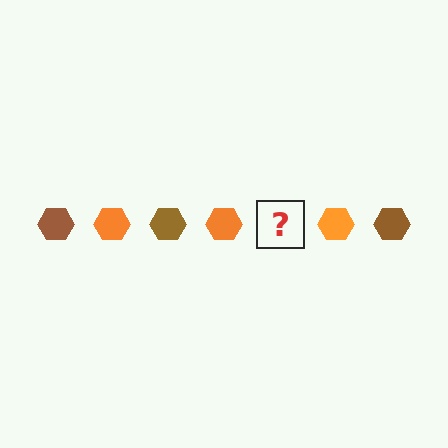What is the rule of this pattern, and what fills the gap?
The rule is that the pattern cycles through brown, orange hexagons. The gap should be filled with a brown hexagon.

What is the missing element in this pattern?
The missing element is a brown hexagon.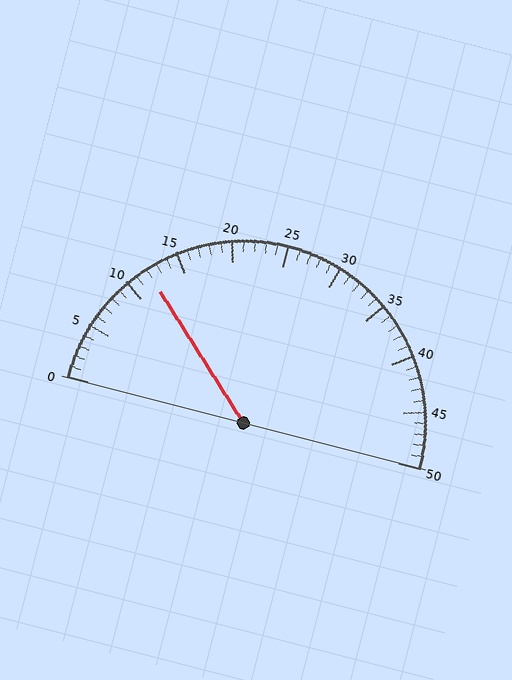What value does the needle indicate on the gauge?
The needle indicates approximately 12.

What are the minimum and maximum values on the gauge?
The gauge ranges from 0 to 50.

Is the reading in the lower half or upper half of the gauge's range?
The reading is in the lower half of the range (0 to 50).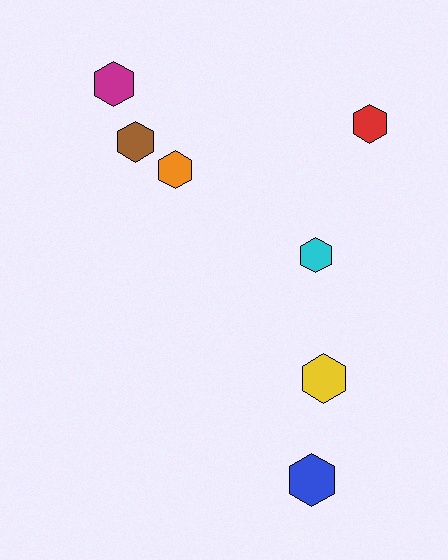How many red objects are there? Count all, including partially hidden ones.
There is 1 red object.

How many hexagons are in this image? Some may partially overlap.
There are 7 hexagons.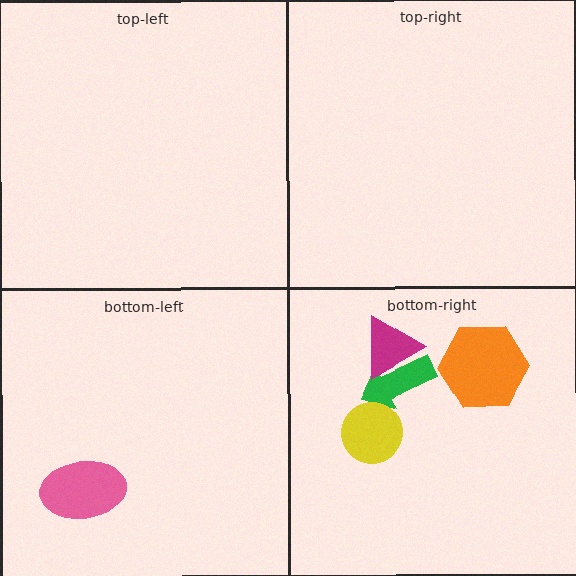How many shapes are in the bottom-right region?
4.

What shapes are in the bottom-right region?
The green arrow, the orange hexagon, the yellow circle, the magenta triangle.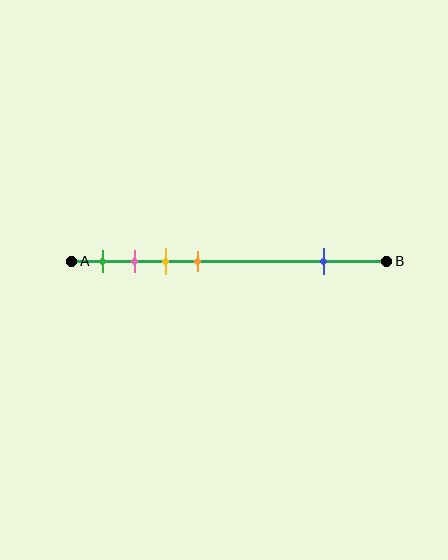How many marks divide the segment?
There are 5 marks dividing the segment.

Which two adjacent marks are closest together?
The pink and yellow marks are the closest adjacent pair.